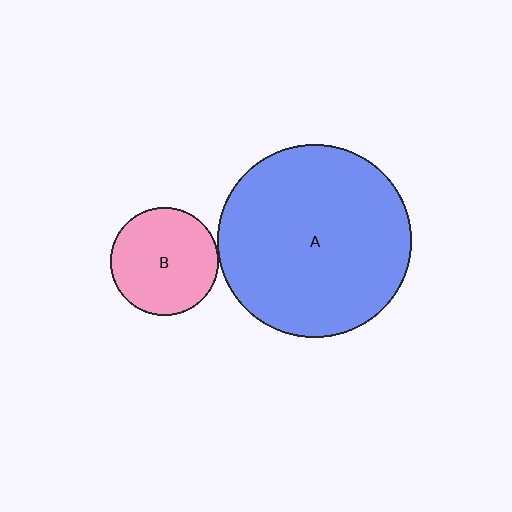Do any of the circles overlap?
No, none of the circles overlap.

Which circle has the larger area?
Circle A (blue).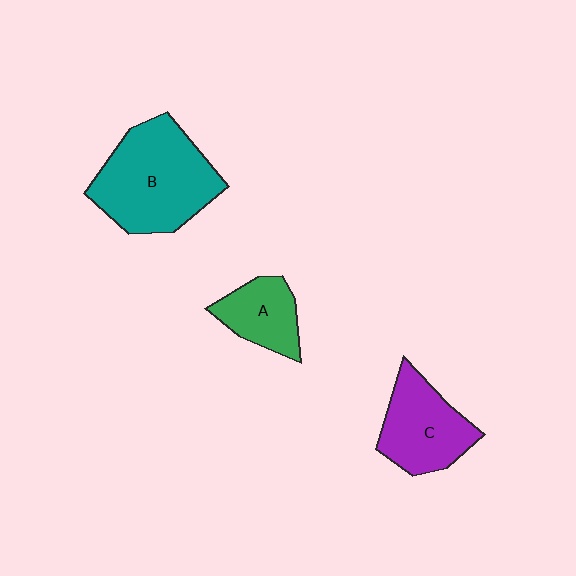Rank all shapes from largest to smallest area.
From largest to smallest: B (teal), C (purple), A (green).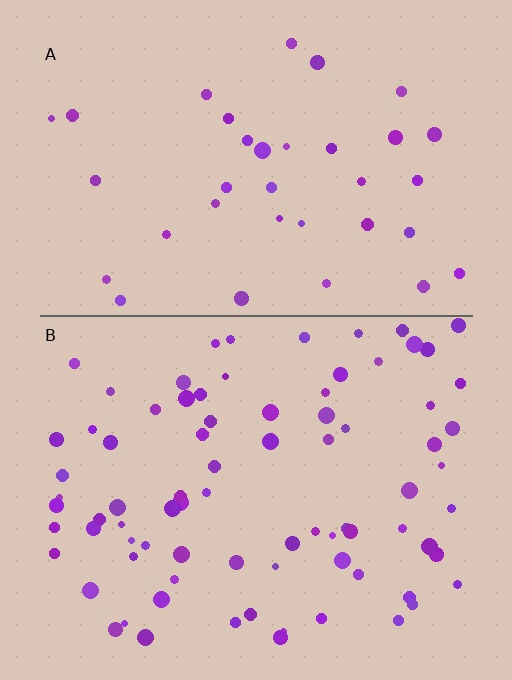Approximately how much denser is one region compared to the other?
Approximately 2.3× — region B over region A.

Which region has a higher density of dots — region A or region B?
B (the bottom).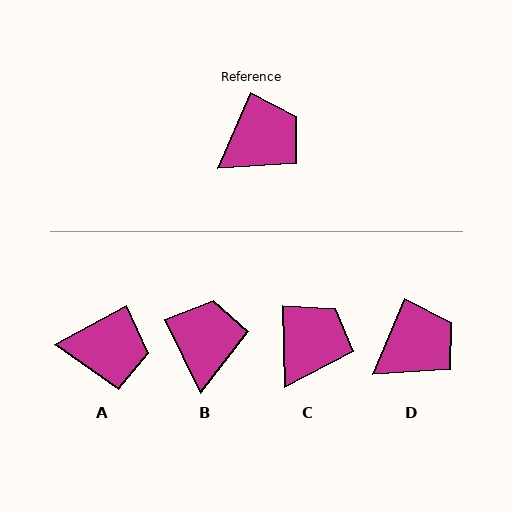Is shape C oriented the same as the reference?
No, it is off by about 24 degrees.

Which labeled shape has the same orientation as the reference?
D.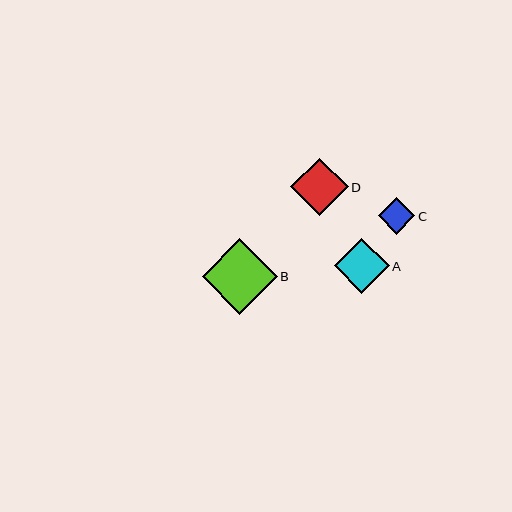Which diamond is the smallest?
Diamond C is the smallest with a size of approximately 36 pixels.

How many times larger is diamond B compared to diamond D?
Diamond B is approximately 1.3 times the size of diamond D.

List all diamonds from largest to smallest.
From largest to smallest: B, D, A, C.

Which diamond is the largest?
Diamond B is the largest with a size of approximately 75 pixels.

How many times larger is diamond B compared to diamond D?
Diamond B is approximately 1.3 times the size of diamond D.